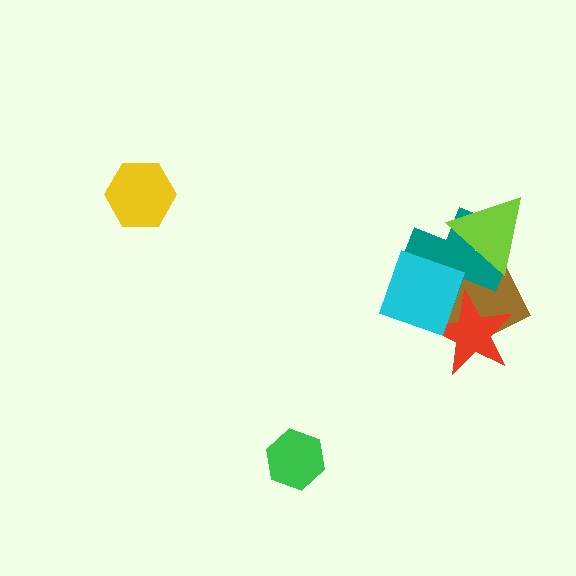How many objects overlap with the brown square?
4 objects overlap with the brown square.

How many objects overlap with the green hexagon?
0 objects overlap with the green hexagon.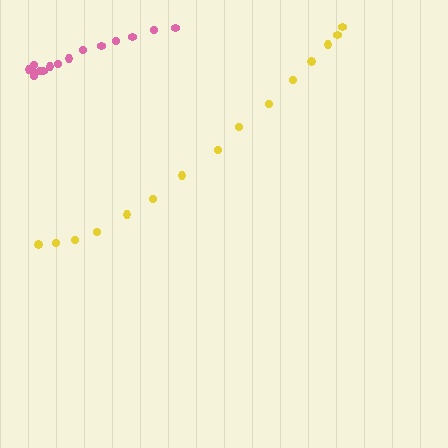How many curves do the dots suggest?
There are 2 distinct paths.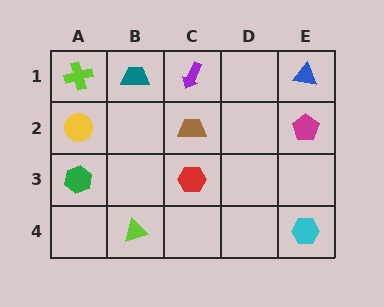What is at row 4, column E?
A cyan hexagon.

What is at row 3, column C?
A red hexagon.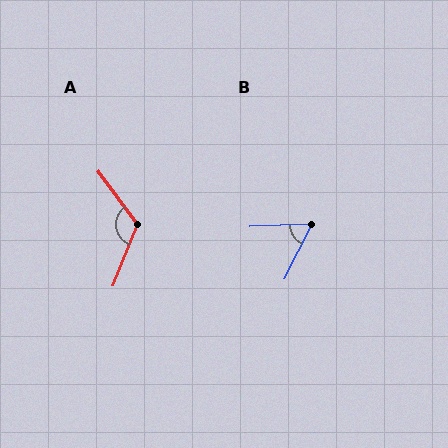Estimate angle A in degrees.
Approximately 122 degrees.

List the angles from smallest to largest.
B (61°), A (122°).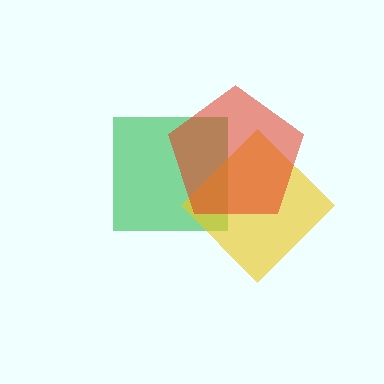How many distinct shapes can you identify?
There are 3 distinct shapes: a green square, a yellow diamond, a red pentagon.